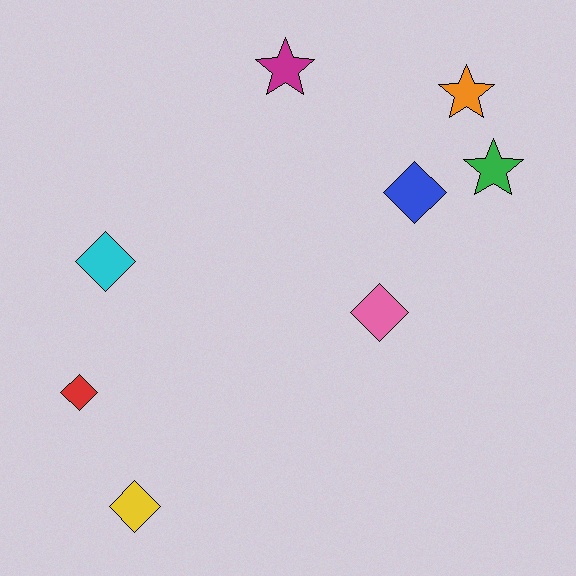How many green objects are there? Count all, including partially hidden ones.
There is 1 green object.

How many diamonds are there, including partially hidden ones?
There are 5 diamonds.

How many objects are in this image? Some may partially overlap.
There are 8 objects.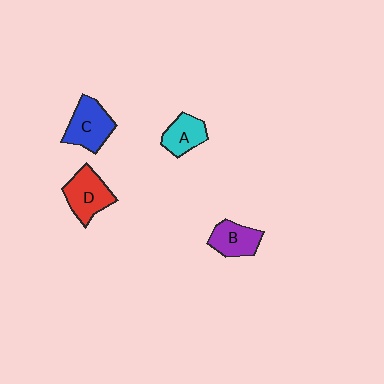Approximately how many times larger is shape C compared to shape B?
Approximately 1.3 times.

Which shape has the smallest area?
Shape A (cyan).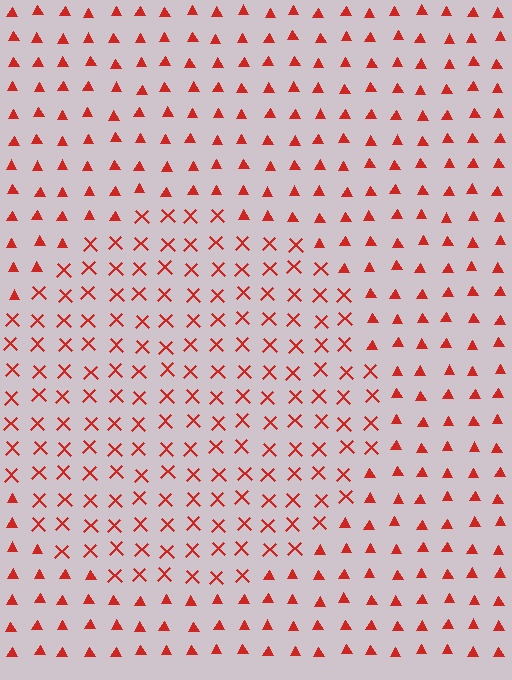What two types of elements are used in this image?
The image uses X marks inside the circle region and triangles outside it.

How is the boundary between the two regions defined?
The boundary is defined by a change in element shape: X marks inside vs. triangles outside. All elements share the same color and spacing.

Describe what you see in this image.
The image is filled with small red elements arranged in a uniform grid. A circle-shaped region contains X marks, while the surrounding area contains triangles. The boundary is defined purely by the change in element shape.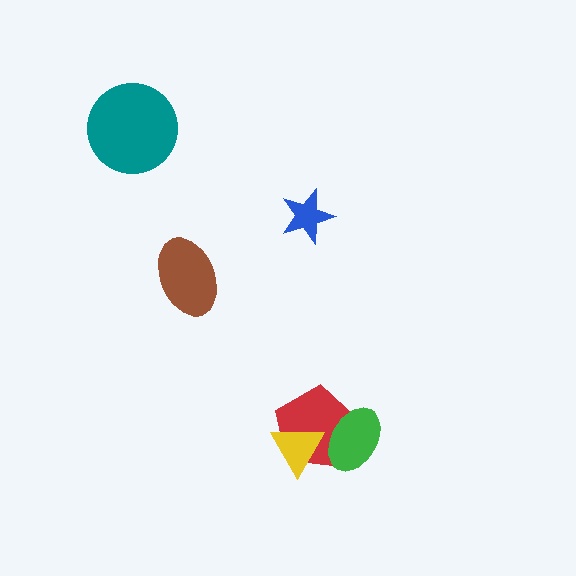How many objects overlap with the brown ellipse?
0 objects overlap with the brown ellipse.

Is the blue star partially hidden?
No, no other shape covers it.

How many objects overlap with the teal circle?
0 objects overlap with the teal circle.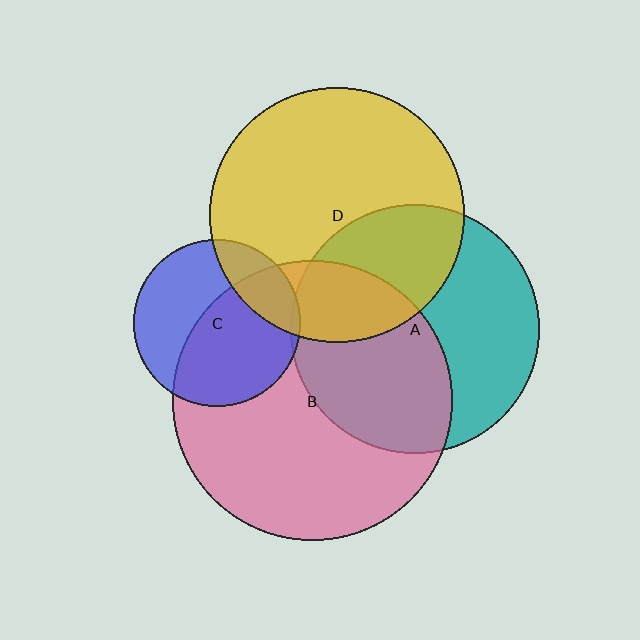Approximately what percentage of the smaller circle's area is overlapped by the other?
Approximately 35%.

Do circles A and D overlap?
Yes.